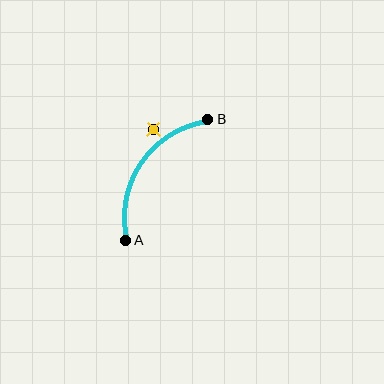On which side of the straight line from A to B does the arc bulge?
The arc bulges above and to the left of the straight line connecting A and B.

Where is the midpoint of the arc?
The arc midpoint is the point on the curve farthest from the straight line joining A and B. It sits above and to the left of that line.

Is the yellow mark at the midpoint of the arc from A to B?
No — the yellow mark does not lie on the arc at all. It sits slightly outside the curve.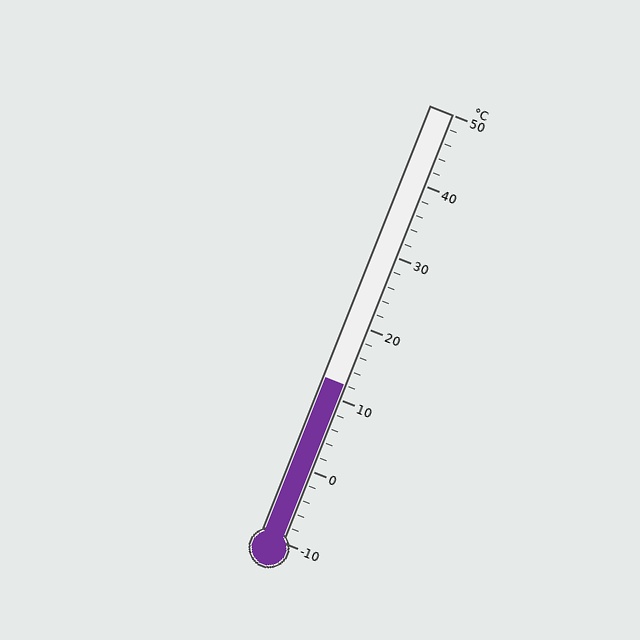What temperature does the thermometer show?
The thermometer shows approximately 12°C.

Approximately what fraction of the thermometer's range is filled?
The thermometer is filled to approximately 35% of its range.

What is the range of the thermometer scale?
The thermometer scale ranges from -10°C to 50°C.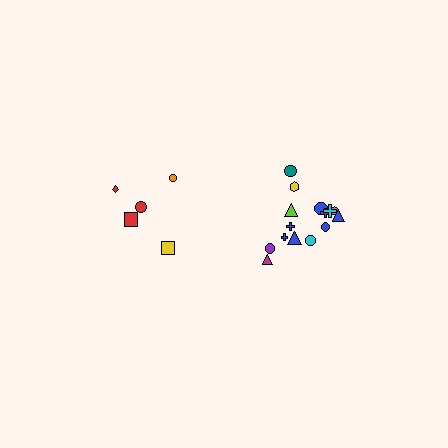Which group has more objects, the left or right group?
The right group.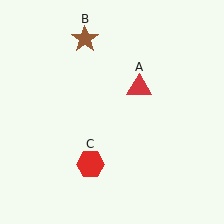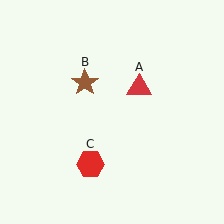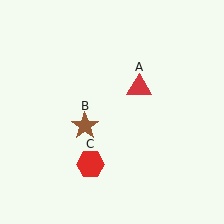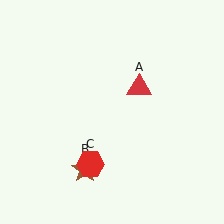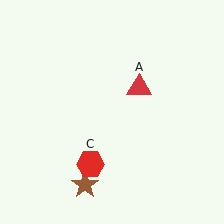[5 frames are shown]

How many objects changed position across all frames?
1 object changed position: brown star (object B).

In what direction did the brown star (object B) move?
The brown star (object B) moved down.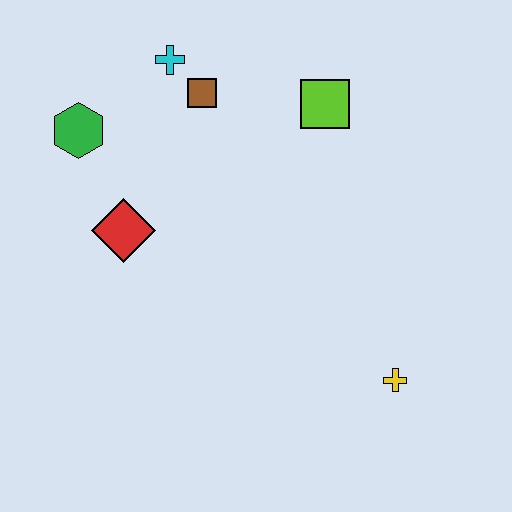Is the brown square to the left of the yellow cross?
Yes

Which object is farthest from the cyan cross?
The yellow cross is farthest from the cyan cross.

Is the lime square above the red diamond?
Yes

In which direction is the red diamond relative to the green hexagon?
The red diamond is below the green hexagon.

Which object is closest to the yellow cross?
The lime square is closest to the yellow cross.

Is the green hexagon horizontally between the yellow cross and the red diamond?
No